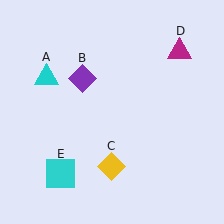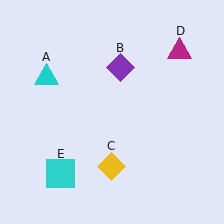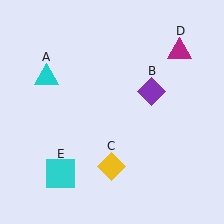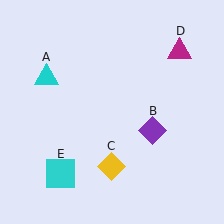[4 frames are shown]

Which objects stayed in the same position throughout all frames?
Cyan triangle (object A) and yellow diamond (object C) and magenta triangle (object D) and cyan square (object E) remained stationary.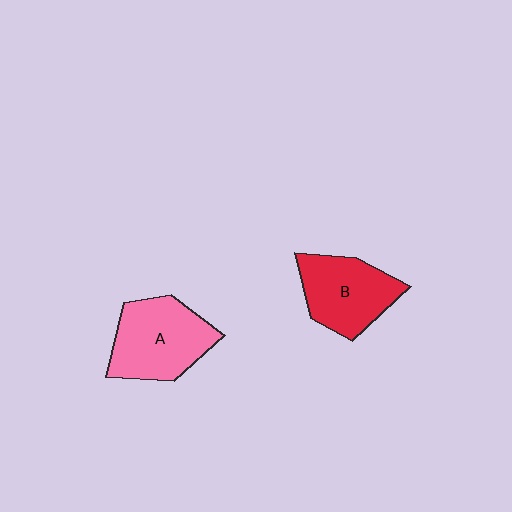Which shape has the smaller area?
Shape B (red).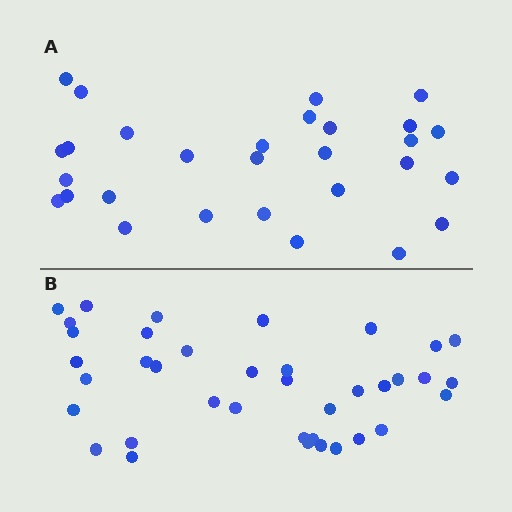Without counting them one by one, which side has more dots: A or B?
Region B (the bottom region) has more dots.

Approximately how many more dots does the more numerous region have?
Region B has roughly 8 or so more dots than region A.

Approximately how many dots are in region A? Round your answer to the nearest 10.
About 30 dots. (The exact count is 29, which rounds to 30.)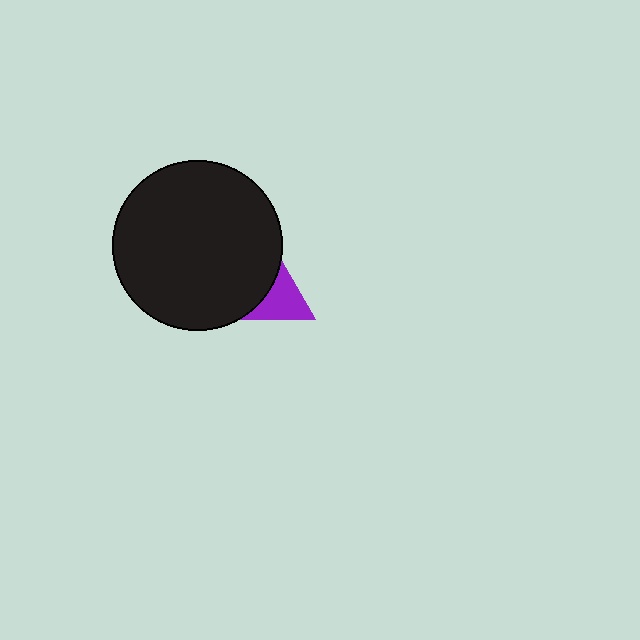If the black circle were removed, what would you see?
You would see the complete purple triangle.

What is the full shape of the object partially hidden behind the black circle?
The partially hidden object is a purple triangle.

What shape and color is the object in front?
The object in front is a black circle.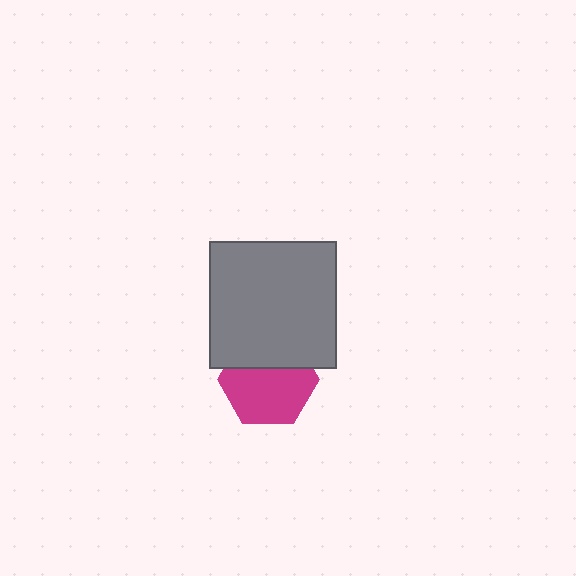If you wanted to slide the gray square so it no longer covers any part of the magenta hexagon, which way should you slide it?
Slide it up — that is the most direct way to separate the two shapes.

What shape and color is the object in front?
The object in front is a gray square.